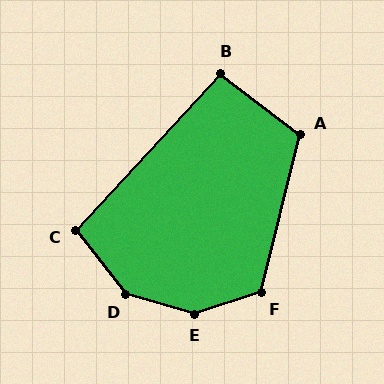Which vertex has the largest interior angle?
E, at approximately 146 degrees.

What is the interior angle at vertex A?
Approximately 114 degrees (obtuse).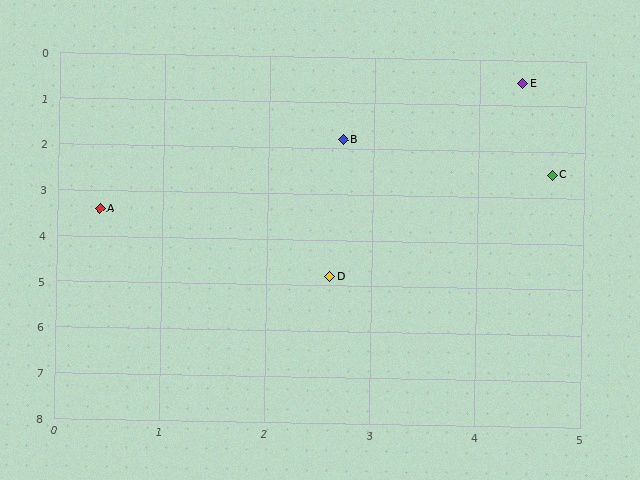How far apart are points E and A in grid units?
Points E and A are about 4.9 grid units apart.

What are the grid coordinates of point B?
Point B is at approximately (2.7, 1.8).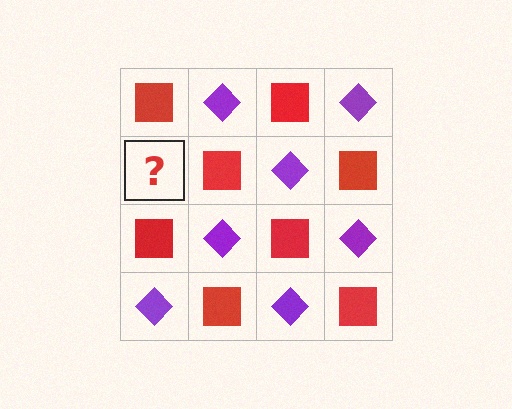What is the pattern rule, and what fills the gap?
The rule is that it alternates red square and purple diamond in a checkerboard pattern. The gap should be filled with a purple diamond.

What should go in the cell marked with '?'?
The missing cell should contain a purple diamond.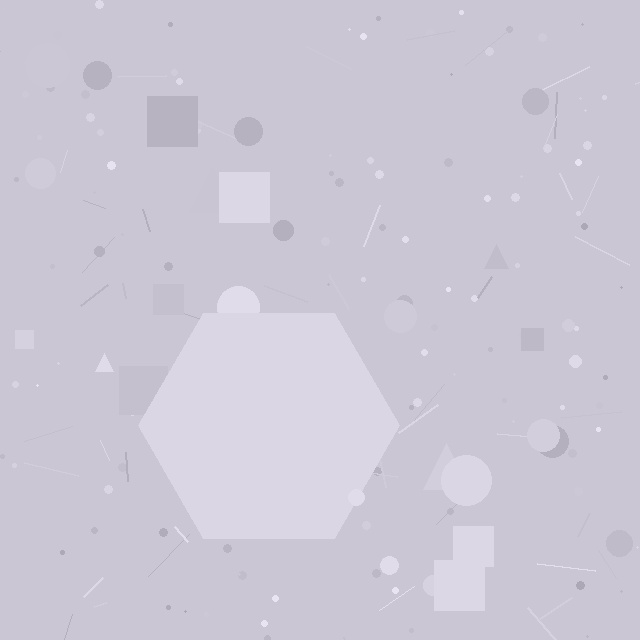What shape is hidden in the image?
A hexagon is hidden in the image.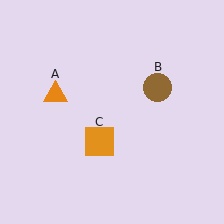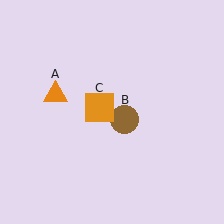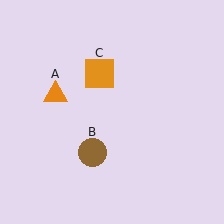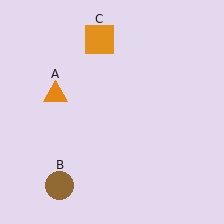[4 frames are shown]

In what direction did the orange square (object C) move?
The orange square (object C) moved up.